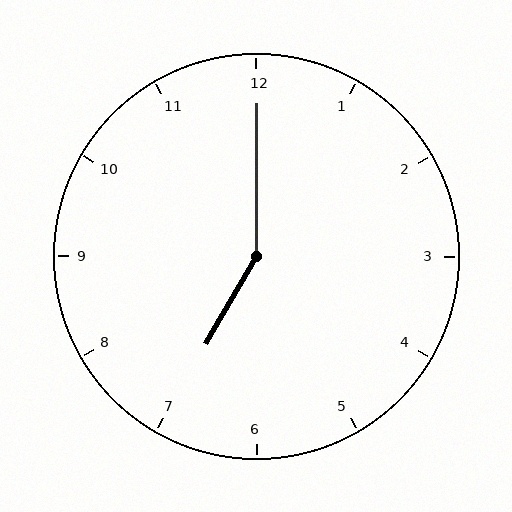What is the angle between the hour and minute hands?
Approximately 150 degrees.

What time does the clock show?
7:00.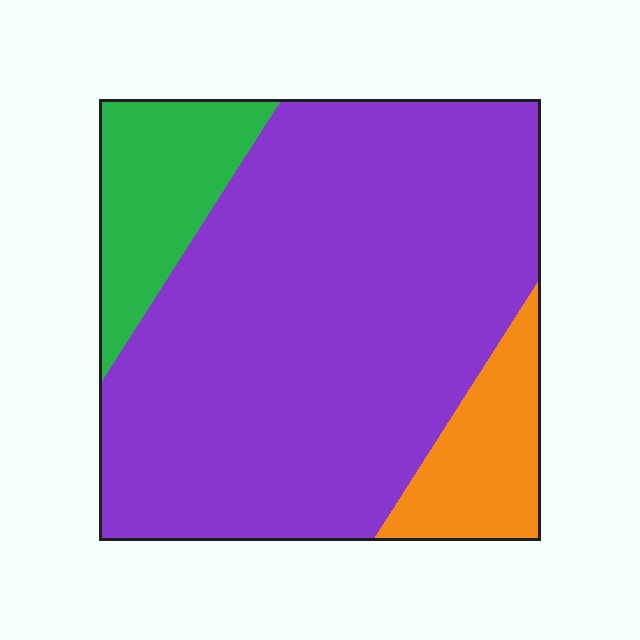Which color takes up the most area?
Purple, at roughly 75%.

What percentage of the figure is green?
Green takes up less than a quarter of the figure.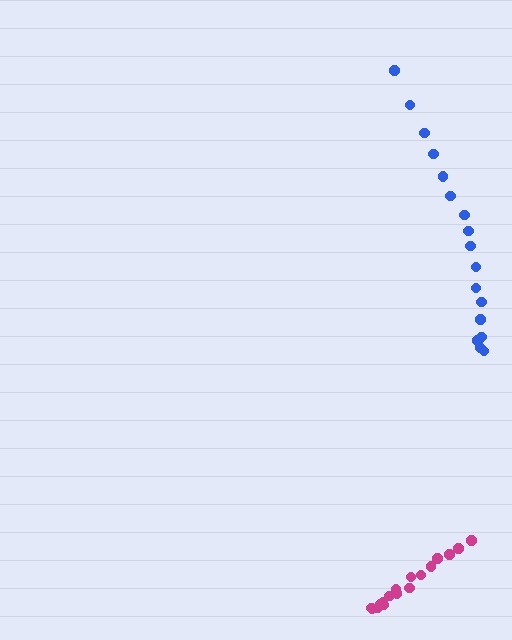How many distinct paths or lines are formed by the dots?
There are 2 distinct paths.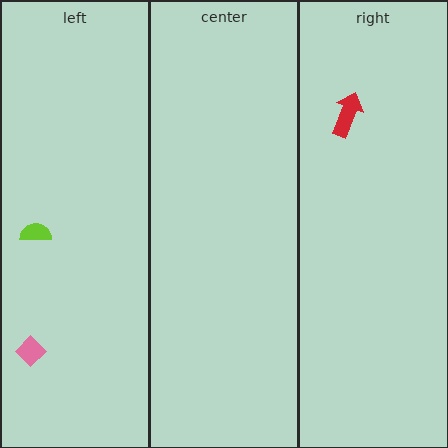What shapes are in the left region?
The lime semicircle, the pink diamond.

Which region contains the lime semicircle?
The left region.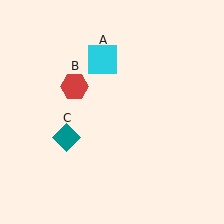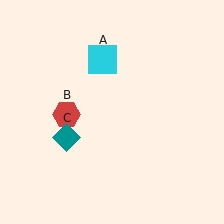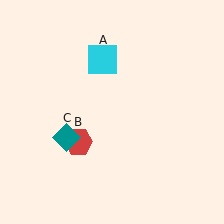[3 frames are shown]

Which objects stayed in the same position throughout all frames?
Cyan square (object A) and teal diamond (object C) remained stationary.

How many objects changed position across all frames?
1 object changed position: red hexagon (object B).